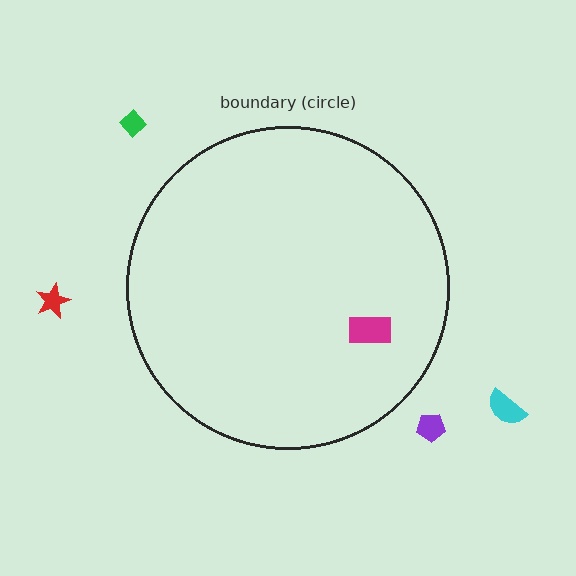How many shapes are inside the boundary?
1 inside, 4 outside.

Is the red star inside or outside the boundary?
Outside.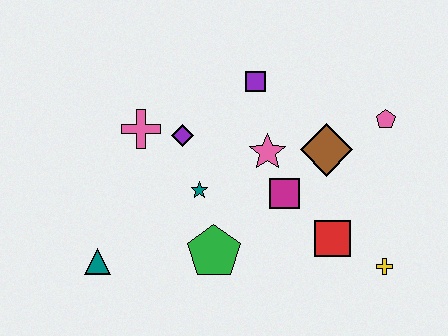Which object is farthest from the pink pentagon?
The teal triangle is farthest from the pink pentagon.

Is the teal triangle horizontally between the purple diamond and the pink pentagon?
No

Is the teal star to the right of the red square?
No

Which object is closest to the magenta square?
The pink star is closest to the magenta square.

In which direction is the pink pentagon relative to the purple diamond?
The pink pentagon is to the right of the purple diamond.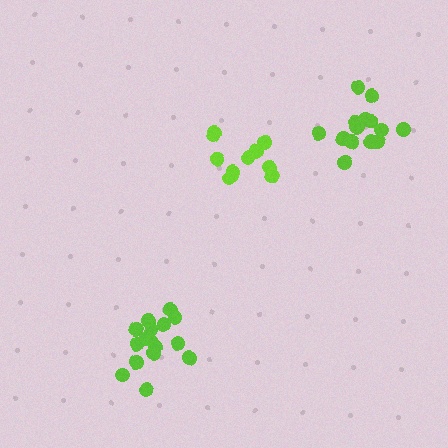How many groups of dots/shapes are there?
There are 3 groups.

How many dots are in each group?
Group 1: 11 dots, Group 2: 16 dots, Group 3: 15 dots (42 total).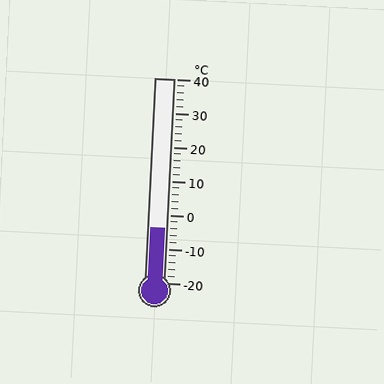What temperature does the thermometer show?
The thermometer shows approximately -4°C.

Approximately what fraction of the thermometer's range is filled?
The thermometer is filled to approximately 25% of its range.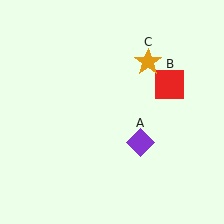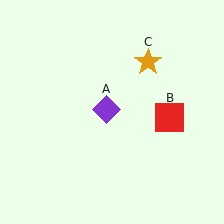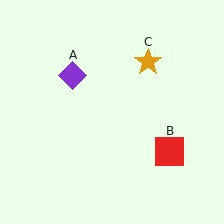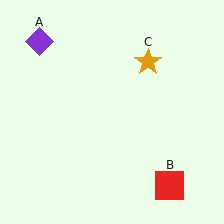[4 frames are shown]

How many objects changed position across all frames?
2 objects changed position: purple diamond (object A), red square (object B).